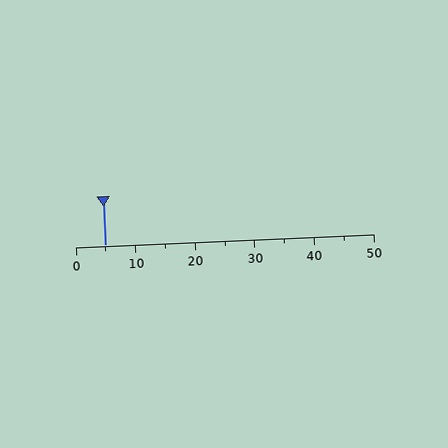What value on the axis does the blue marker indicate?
The marker indicates approximately 5.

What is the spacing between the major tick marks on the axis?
The major ticks are spaced 10 apart.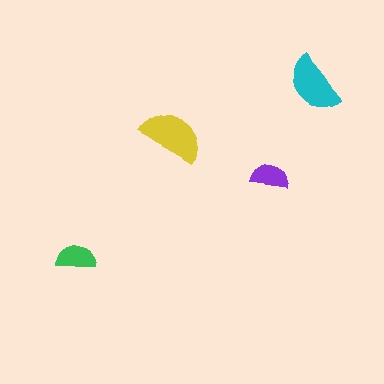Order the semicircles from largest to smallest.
the yellow one, the cyan one, the green one, the purple one.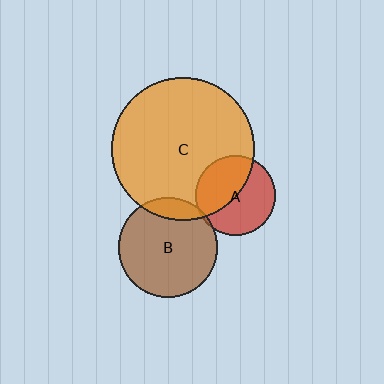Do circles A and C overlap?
Yes.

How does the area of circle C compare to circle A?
Approximately 3.2 times.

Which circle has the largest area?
Circle C (orange).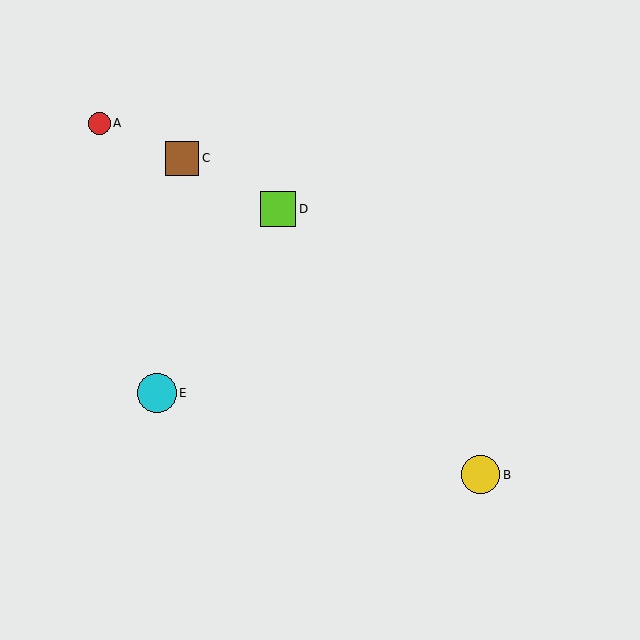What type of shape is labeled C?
Shape C is a brown square.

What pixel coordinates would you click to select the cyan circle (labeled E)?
Click at (157, 393) to select the cyan circle E.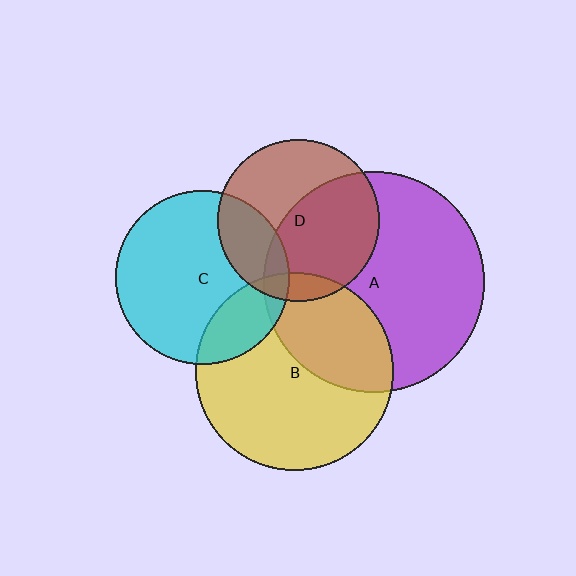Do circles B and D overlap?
Yes.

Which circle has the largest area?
Circle A (purple).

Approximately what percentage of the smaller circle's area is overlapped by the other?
Approximately 10%.